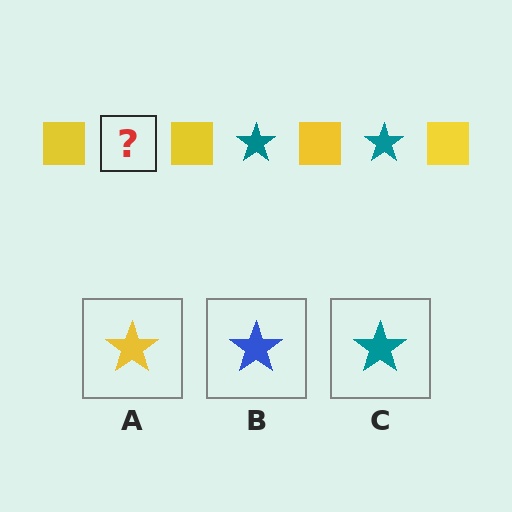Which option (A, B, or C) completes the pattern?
C.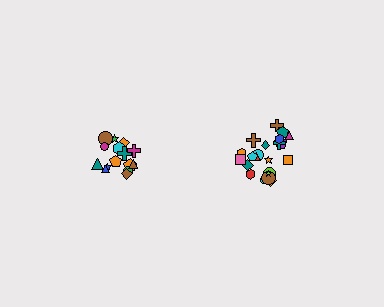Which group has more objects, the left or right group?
The right group.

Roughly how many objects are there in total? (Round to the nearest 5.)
Roughly 35 objects in total.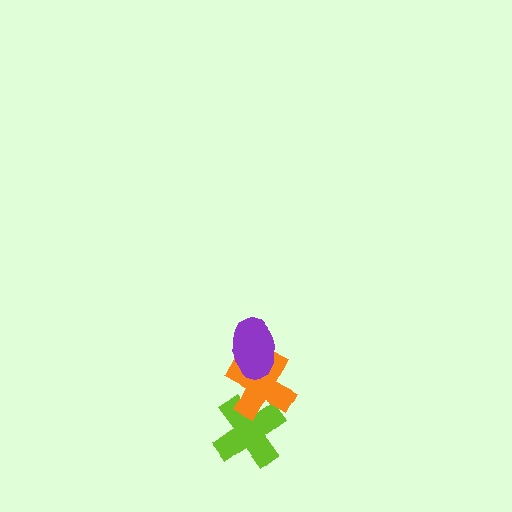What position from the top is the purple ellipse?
The purple ellipse is 1st from the top.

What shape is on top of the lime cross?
The orange cross is on top of the lime cross.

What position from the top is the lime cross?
The lime cross is 3rd from the top.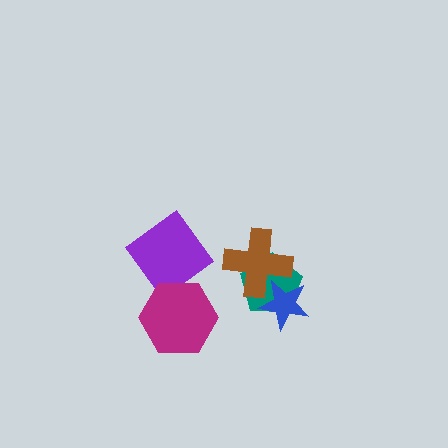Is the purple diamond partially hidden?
Yes, it is partially covered by another shape.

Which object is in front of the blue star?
The brown cross is in front of the blue star.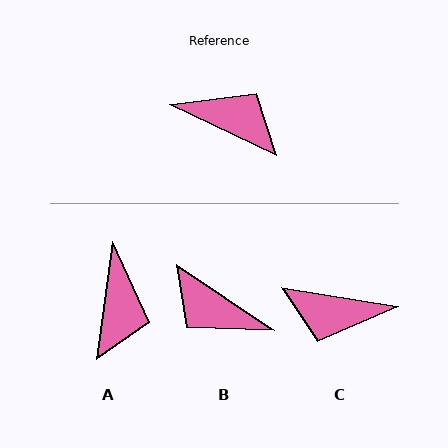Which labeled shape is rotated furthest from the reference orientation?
B, about 171 degrees away.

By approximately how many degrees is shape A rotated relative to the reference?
Approximately 72 degrees clockwise.